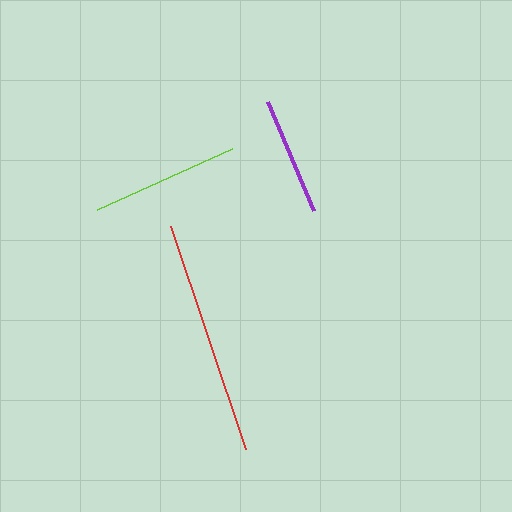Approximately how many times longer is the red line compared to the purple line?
The red line is approximately 2.0 times the length of the purple line.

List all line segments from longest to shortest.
From longest to shortest: red, lime, purple.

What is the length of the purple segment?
The purple segment is approximately 118 pixels long.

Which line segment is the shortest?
The purple line is the shortest at approximately 118 pixels.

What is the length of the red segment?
The red segment is approximately 234 pixels long.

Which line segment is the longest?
The red line is the longest at approximately 234 pixels.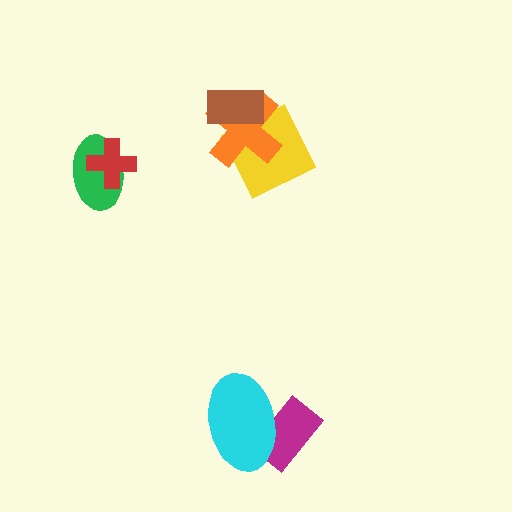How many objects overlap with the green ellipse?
1 object overlaps with the green ellipse.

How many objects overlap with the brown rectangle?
2 objects overlap with the brown rectangle.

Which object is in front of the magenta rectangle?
The cyan ellipse is in front of the magenta rectangle.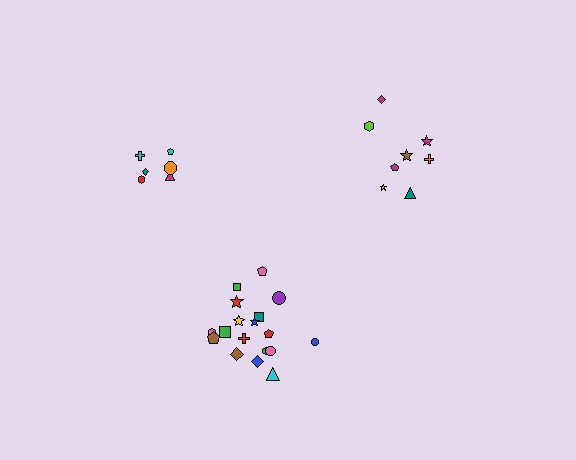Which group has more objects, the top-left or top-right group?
The top-right group.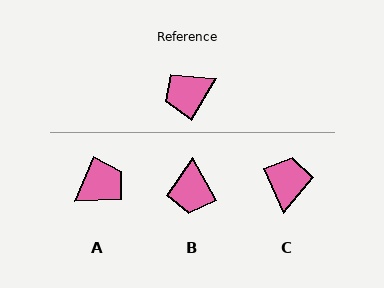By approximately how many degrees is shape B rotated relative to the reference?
Approximately 60 degrees counter-clockwise.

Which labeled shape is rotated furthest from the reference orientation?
A, about 172 degrees away.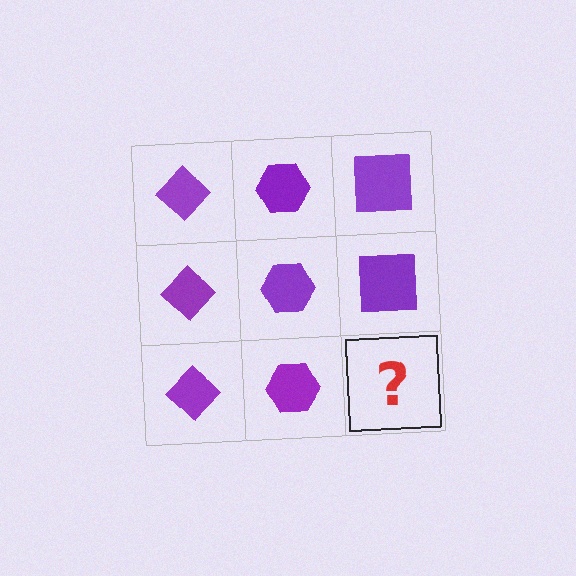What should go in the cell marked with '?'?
The missing cell should contain a purple square.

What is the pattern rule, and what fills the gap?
The rule is that each column has a consistent shape. The gap should be filled with a purple square.